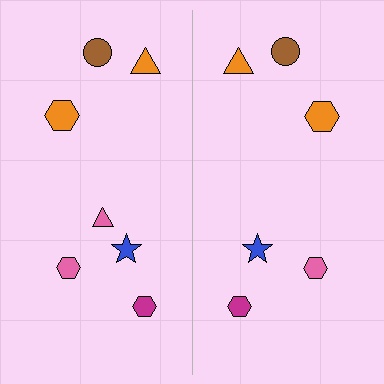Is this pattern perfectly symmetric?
No, the pattern is not perfectly symmetric. A pink triangle is missing from the right side.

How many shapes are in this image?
There are 13 shapes in this image.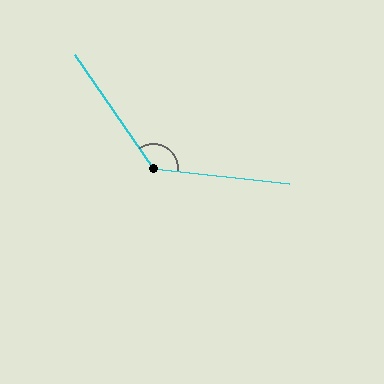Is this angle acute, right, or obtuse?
It is obtuse.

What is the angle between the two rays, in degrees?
Approximately 131 degrees.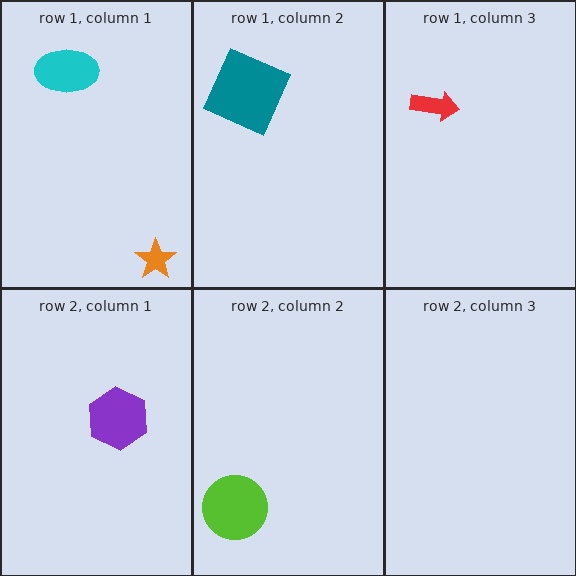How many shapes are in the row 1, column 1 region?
2.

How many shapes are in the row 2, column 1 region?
1.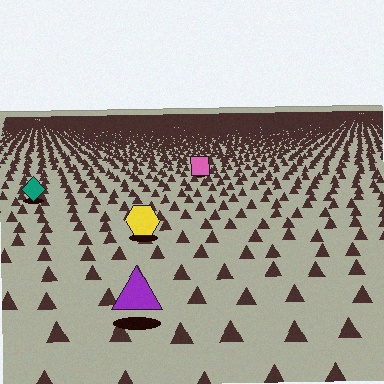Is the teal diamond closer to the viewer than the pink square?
Yes. The teal diamond is closer — you can tell from the texture gradient: the ground texture is coarser near it.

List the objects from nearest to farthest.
From nearest to farthest: the purple triangle, the yellow hexagon, the teal diamond, the pink square.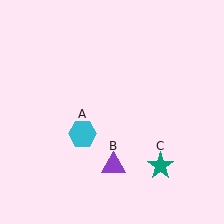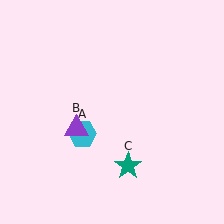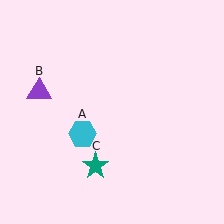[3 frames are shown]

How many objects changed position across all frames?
2 objects changed position: purple triangle (object B), teal star (object C).